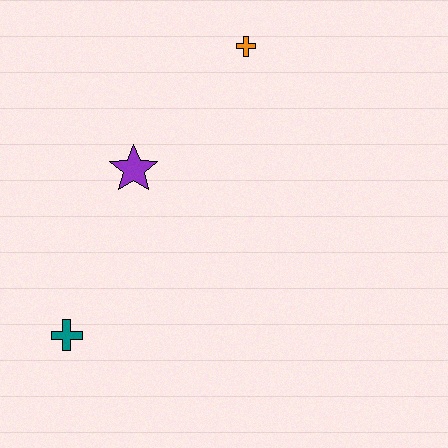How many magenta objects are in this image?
There are no magenta objects.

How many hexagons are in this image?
There are no hexagons.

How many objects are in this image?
There are 3 objects.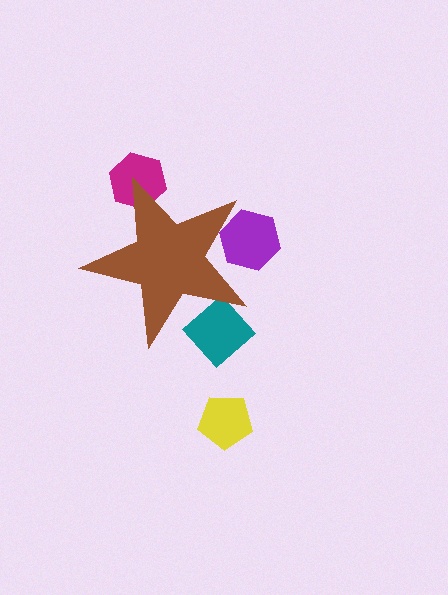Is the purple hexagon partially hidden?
Yes, the purple hexagon is partially hidden behind the brown star.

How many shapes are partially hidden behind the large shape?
3 shapes are partially hidden.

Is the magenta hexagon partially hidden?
Yes, the magenta hexagon is partially hidden behind the brown star.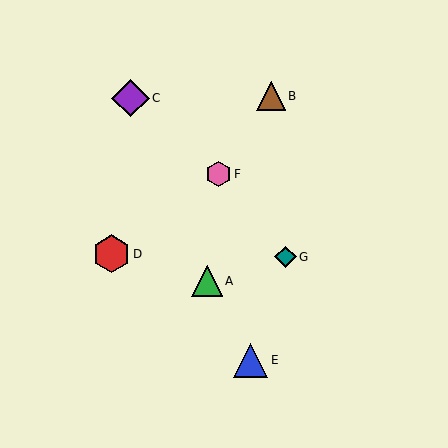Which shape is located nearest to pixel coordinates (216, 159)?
The pink hexagon (labeled F) at (218, 174) is nearest to that location.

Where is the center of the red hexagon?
The center of the red hexagon is at (112, 254).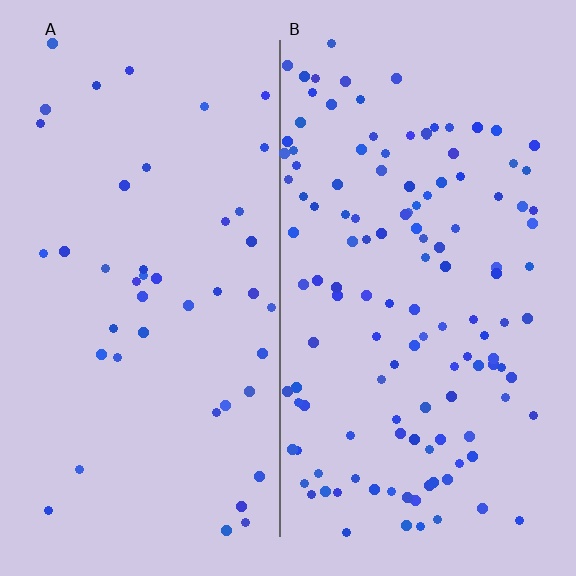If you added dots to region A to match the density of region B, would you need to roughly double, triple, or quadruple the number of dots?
Approximately triple.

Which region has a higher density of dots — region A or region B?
B (the right).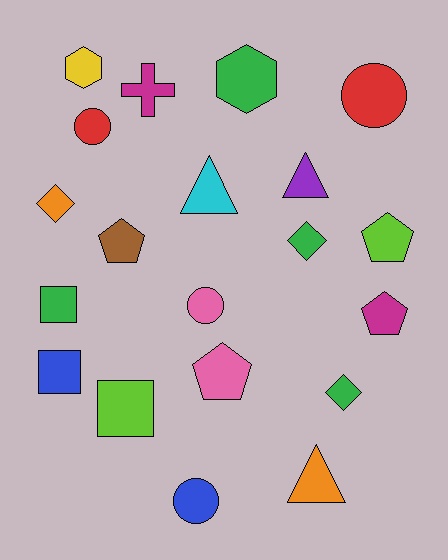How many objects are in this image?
There are 20 objects.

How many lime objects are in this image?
There are 2 lime objects.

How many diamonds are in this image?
There are 3 diamonds.